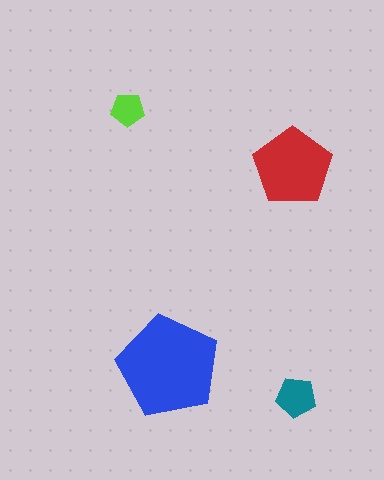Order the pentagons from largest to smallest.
the blue one, the red one, the teal one, the lime one.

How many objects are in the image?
There are 4 objects in the image.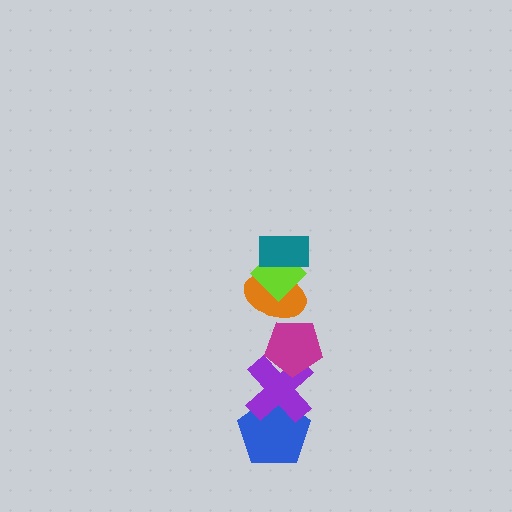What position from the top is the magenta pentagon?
The magenta pentagon is 4th from the top.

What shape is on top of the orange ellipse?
The lime diamond is on top of the orange ellipse.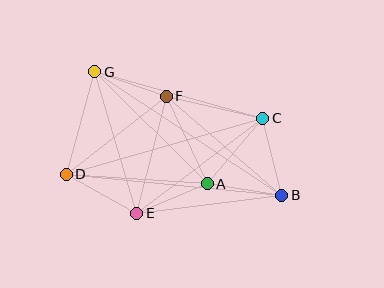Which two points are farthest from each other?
Points B and G are farthest from each other.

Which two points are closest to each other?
Points A and B are closest to each other.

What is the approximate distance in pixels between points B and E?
The distance between B and E is approximately 146 pixels.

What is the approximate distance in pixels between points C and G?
The distance between C and G is approximately 174 pixels.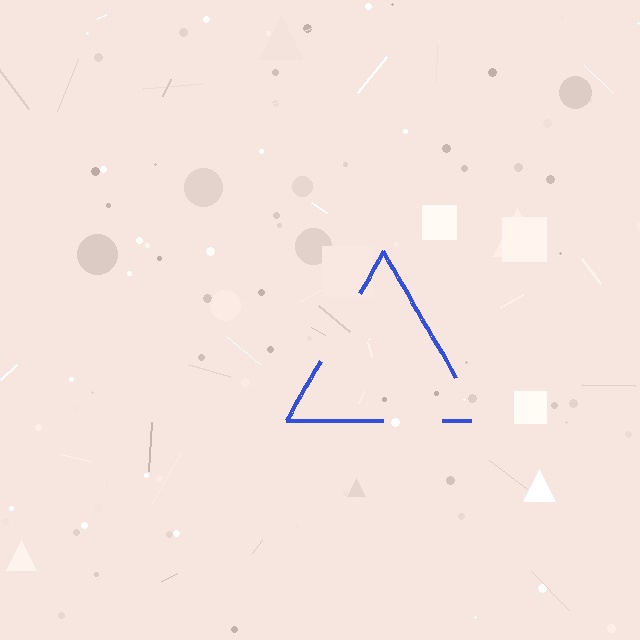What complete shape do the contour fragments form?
The contour fragments form a triangle.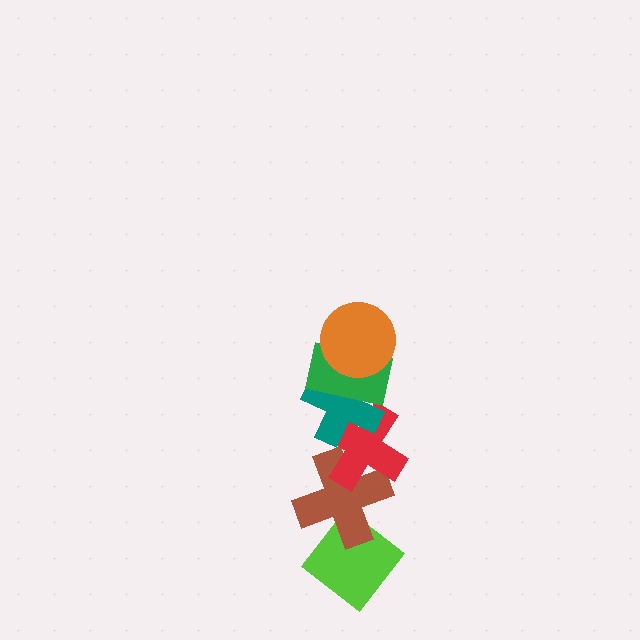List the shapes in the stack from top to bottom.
From top to bottom: the orange circle, the green rectangle, the teal cross, the red cross, the brown cross, the lime diamond.